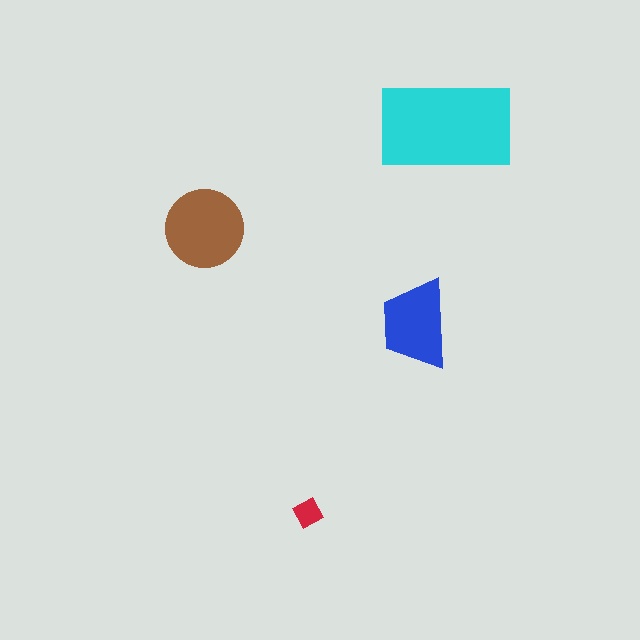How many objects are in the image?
There are 4 objects in the image.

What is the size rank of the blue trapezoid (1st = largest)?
3rd.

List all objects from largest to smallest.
The cyan rectangle, the brown circle, the blue trapezoid, the red diamond.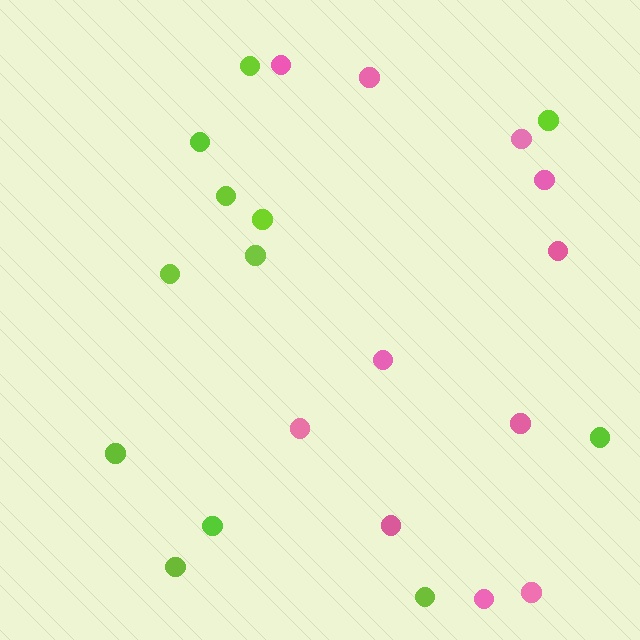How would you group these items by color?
There are 2 groups: one group of pink circles (11) and one group of lime circles (12).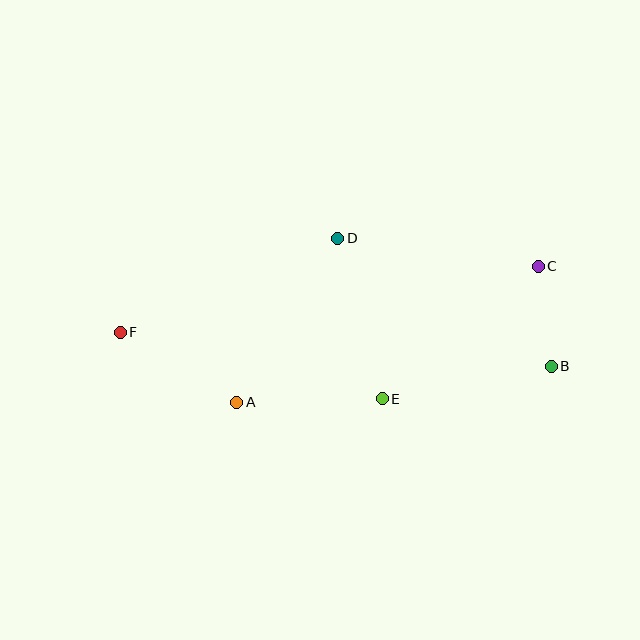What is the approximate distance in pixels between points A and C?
The distance between A and C is approximately 331 pixels.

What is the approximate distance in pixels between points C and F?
The distance between C and F is approximately 423 pixels.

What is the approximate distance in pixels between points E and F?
The distance between E and F is approximately 270 pixels.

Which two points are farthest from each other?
Points B and F are farthest from each other.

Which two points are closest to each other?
Points B and C are closest to each other.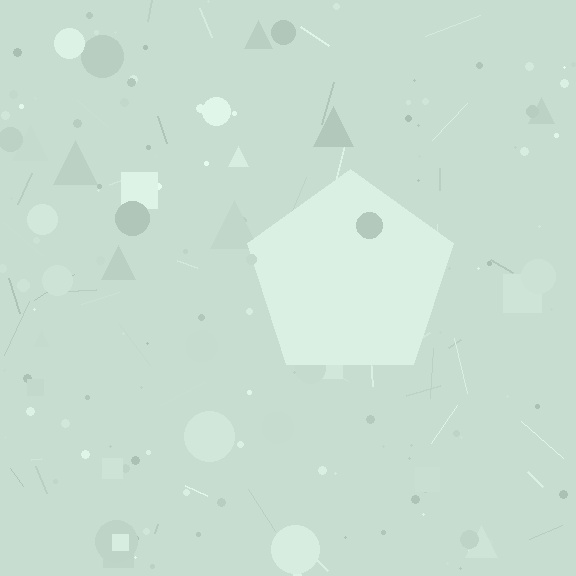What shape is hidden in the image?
A pentagon is hidden in the image.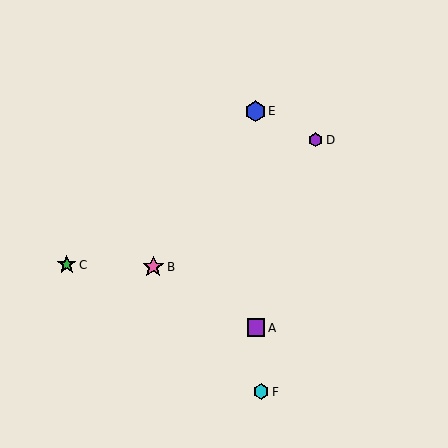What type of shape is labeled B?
Shape B is a pink star.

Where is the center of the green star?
The center of the green star is at (67, 265).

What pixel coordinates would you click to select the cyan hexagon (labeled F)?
Click at (261, 392) to select the cyan hexagon F.